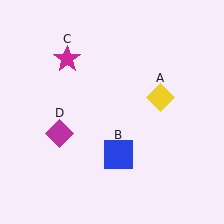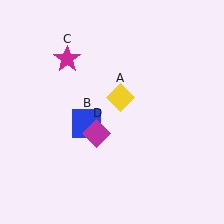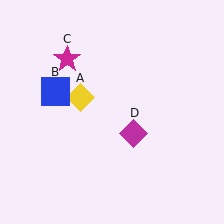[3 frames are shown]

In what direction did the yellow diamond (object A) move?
The yellow diamond (object A) moved left.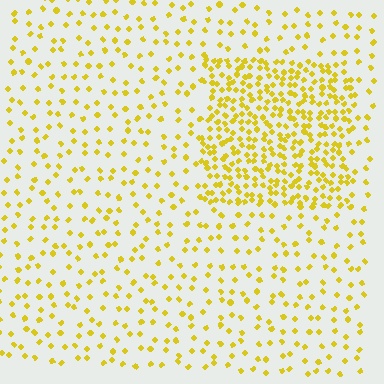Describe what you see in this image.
The image contains small yellow elements arranged at two different densities. A rectangle-shaped region is visible where the elements are more densely packed than the surrounding area.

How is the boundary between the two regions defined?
The boundary is defined by a change in element density (approximately 2.7x ratio). All elements are the same color, size, and shape.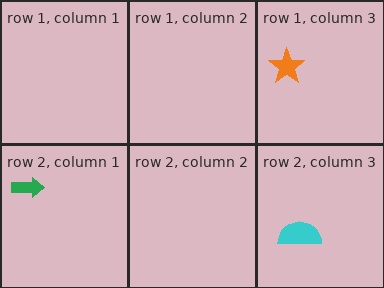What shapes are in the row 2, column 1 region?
The green arrow.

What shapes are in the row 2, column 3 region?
The cyan semicircle.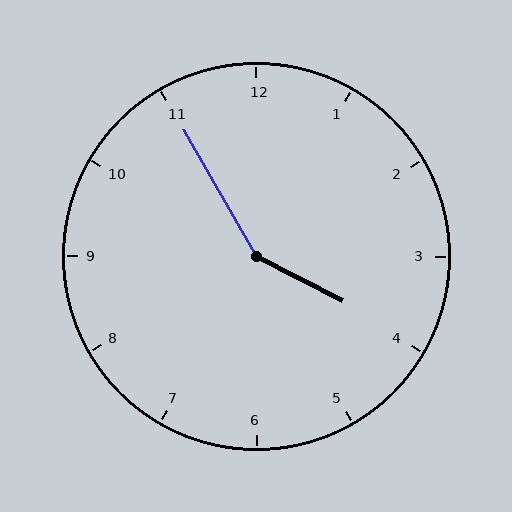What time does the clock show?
3:55.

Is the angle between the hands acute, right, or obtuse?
It is obtuse.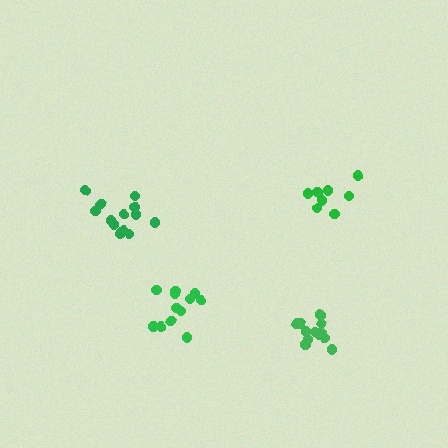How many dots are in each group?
Group 1: 14 dots, Group 2: 8 dots, Group 3: 12 dots, Group 4: 12 dots (46 total).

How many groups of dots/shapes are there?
There are 4 groups.